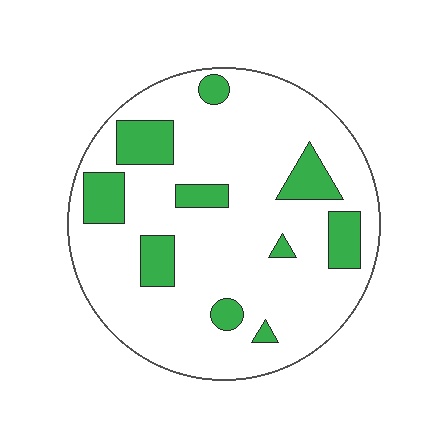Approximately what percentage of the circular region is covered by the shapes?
Approximately 20%.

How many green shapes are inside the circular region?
10.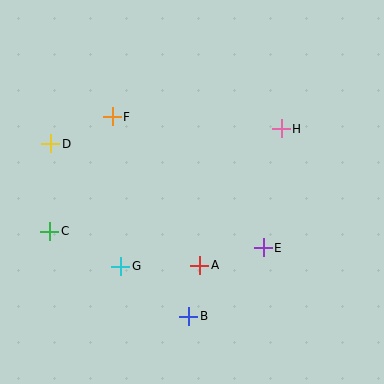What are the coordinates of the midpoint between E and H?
The midpoint between E and H is at (272, 188).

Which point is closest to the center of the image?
Point A at (200, 265) is closest to the center.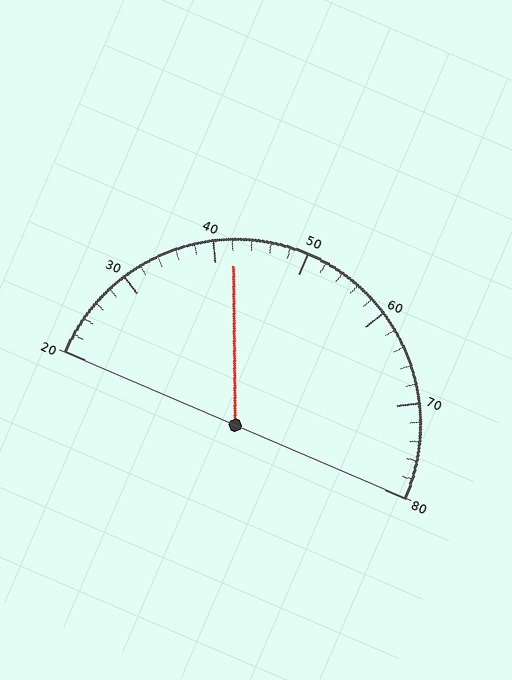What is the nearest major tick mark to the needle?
The nearest major tick mark is 40.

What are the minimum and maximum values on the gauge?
The gauge ranges from 20 to 80.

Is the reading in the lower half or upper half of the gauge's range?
The reading is in the lower half of the range (20 to 80).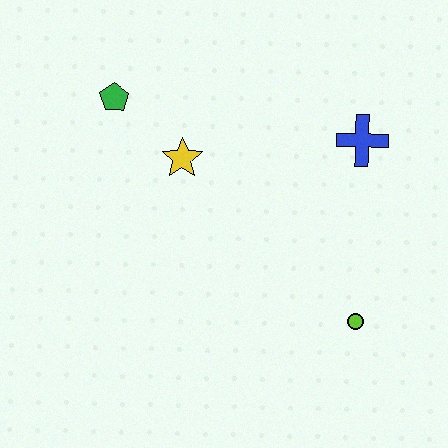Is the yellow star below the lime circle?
No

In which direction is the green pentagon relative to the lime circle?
The green pentagon is to the left of the lime circle.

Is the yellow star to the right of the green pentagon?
Yes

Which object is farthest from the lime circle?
The green pentagon is farthest from the lime circle.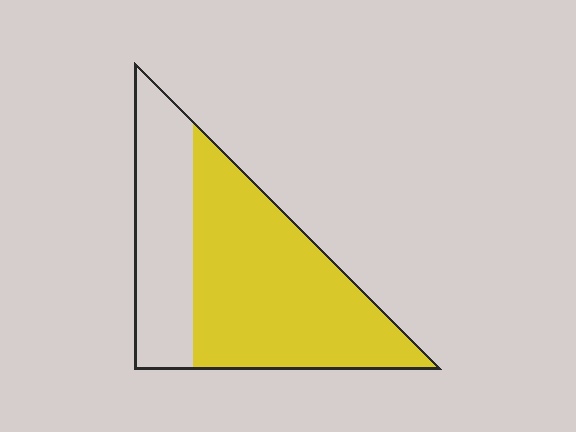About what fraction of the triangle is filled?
About two thirds (2/3).